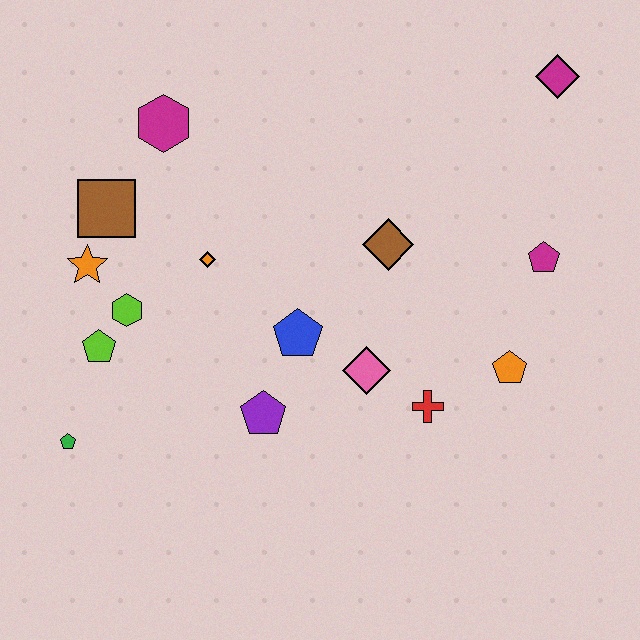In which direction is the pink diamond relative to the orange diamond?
The pink diamond is to the right of the orange diamond.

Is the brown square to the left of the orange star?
No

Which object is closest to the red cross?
The pink diamond is closest to the red cross.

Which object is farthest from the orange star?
The magenta diamond is farthest from the orange star.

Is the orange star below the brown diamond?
Yes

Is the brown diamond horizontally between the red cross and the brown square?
Yes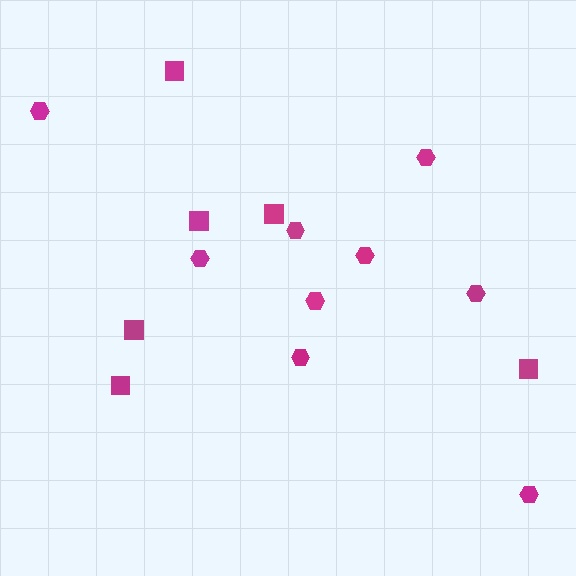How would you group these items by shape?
There are 2 groups: one group of squares (6) and one group of hexagons (9).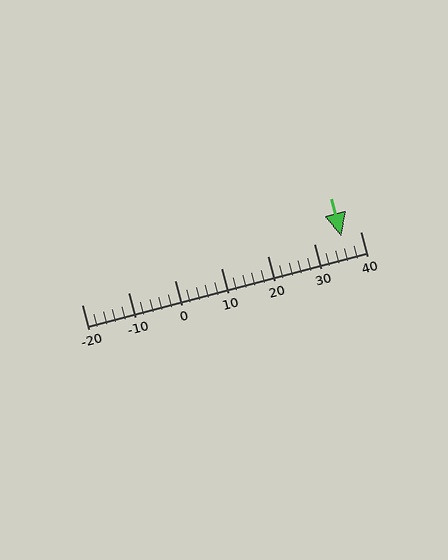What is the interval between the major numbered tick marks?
The major tick marks are spaced 10 units apart.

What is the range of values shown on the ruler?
The ruler shows values from -20 to 40.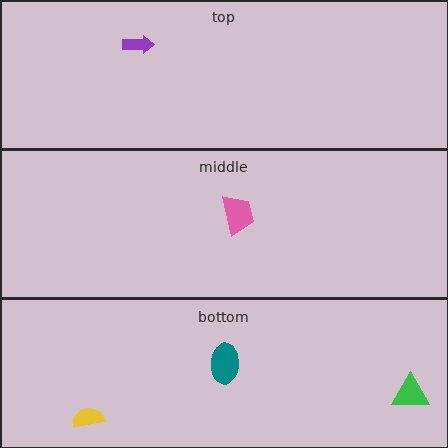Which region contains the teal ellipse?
The bottom region.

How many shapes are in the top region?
1.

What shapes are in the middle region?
The pink trapezoid.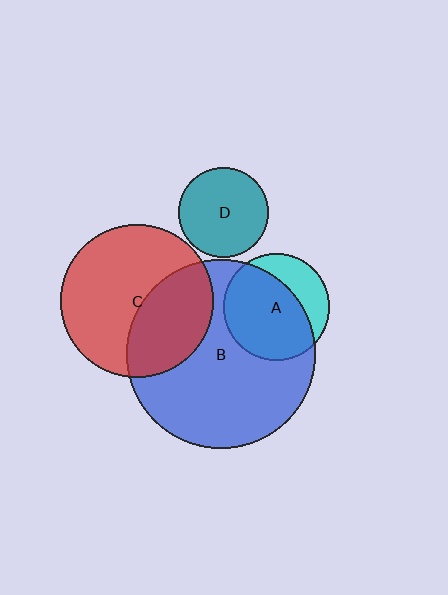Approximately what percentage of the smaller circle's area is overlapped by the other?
Approximately 70%.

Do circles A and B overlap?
Yes.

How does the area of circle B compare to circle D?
Approximately 4.4 times.